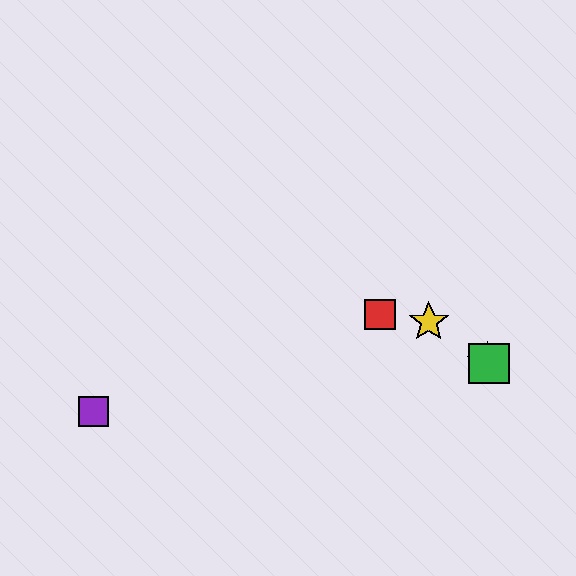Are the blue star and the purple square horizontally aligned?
No, the blue star is at y≈364 and the purple square is at y≈411.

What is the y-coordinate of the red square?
The red square is at y≈315.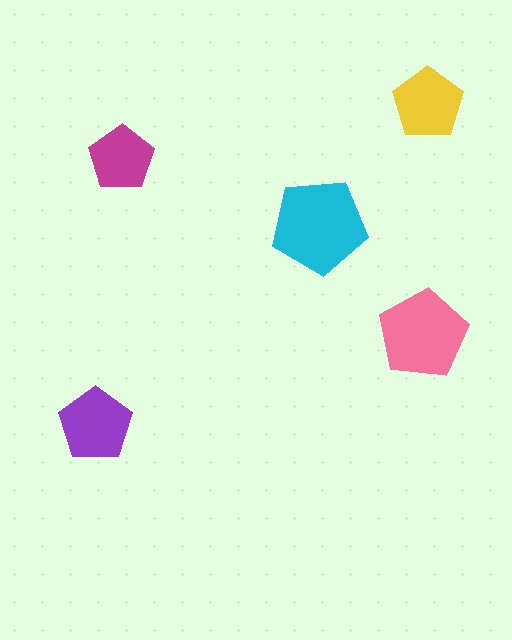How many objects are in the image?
There are 5 objects in the image.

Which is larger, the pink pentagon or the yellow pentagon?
The pink one.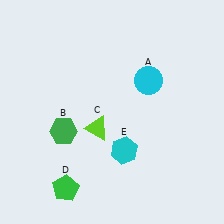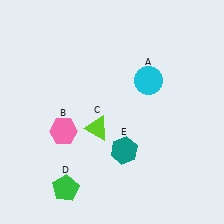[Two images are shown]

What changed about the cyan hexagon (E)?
In Image 1, E is cyan. In Image 2, it changed to teal.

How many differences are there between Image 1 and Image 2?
There are 2 differences between the two images.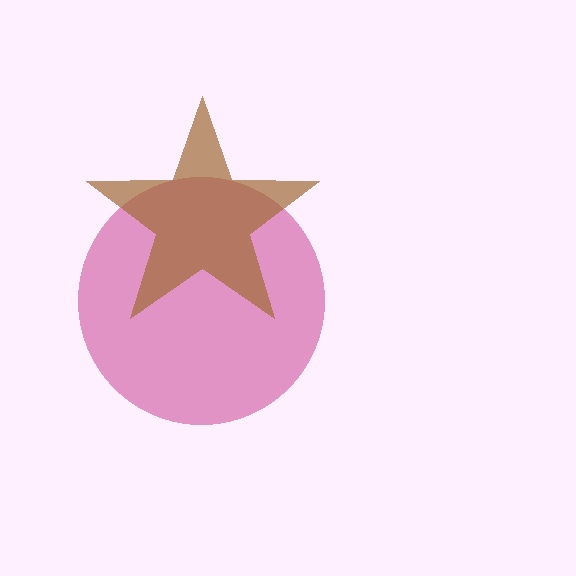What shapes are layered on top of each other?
The layered shapes are: a magenta circle, a brown star.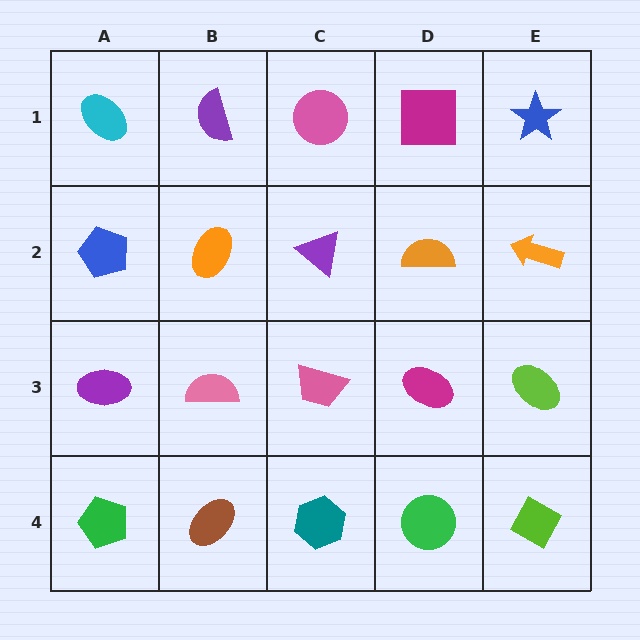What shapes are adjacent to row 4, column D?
A magenta ellipse (row 3, column D), a teal hexagon (row 4, column C), a lime diamond (row 4, column E).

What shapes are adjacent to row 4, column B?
A pink semicircle (row 3, column B), a green pentagon (row 4, column A), a teal hexagon (row 4, column C).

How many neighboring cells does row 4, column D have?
3.